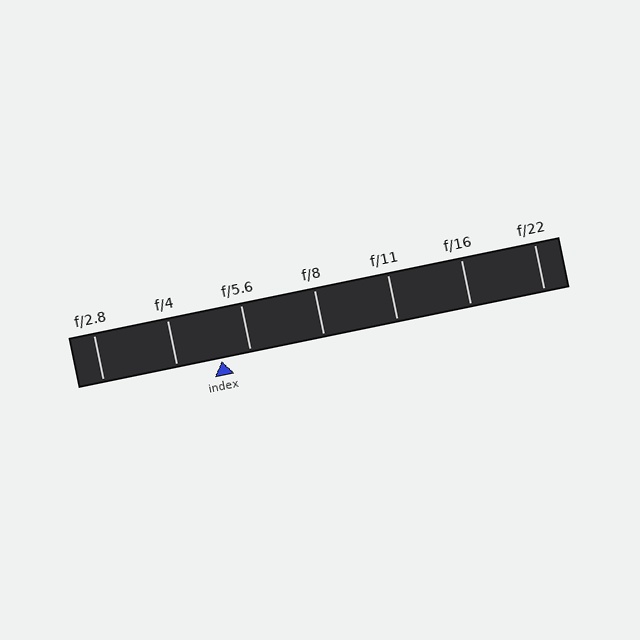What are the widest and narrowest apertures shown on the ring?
The widest aperture shown is f/2.8 and the narrowest is f/22.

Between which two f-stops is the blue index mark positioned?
The index mark is between f/4 and f/5.6.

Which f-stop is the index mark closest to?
The index mark is closest to f/5.6.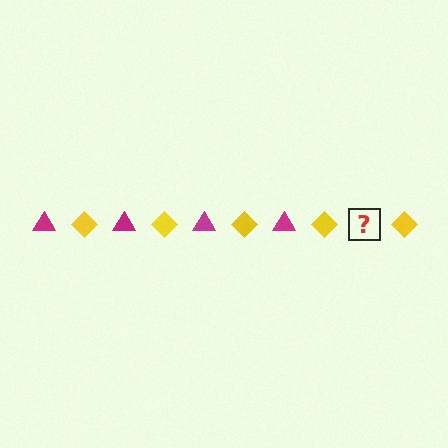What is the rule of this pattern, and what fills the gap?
The rule is that the pattern alternates between magenta triangle and yellow diamond. The gap should be filled with a magenta triangle.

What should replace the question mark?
The question mark should be replaced with a magenta triangle.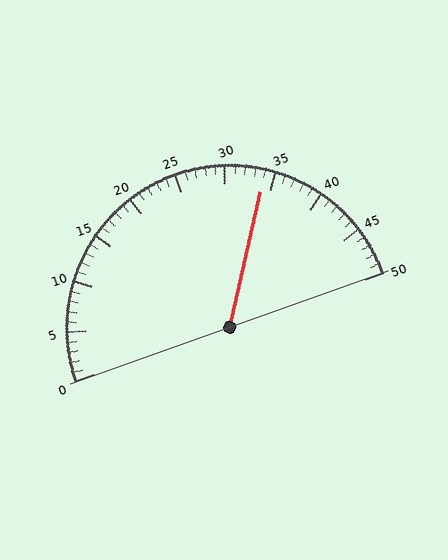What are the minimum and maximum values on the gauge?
The gauge ranges from 0 to 50.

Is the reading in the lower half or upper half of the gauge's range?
The reading is in the upper half of the range (0 to 50).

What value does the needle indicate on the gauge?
The needle indicates approximately 34.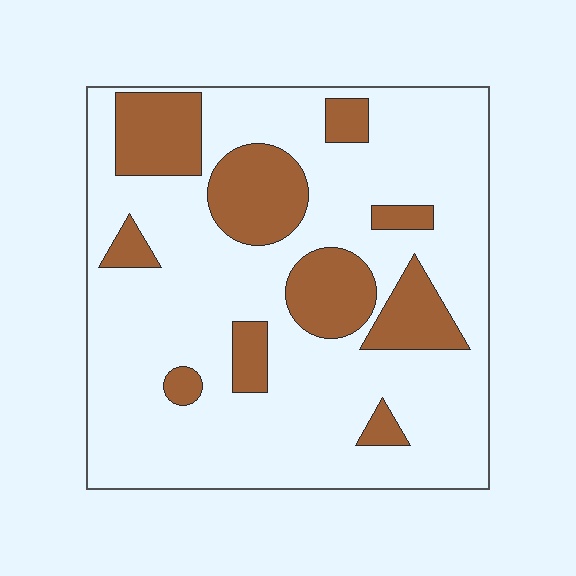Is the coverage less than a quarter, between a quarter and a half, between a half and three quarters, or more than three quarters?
Less than a quarter.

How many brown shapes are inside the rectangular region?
10.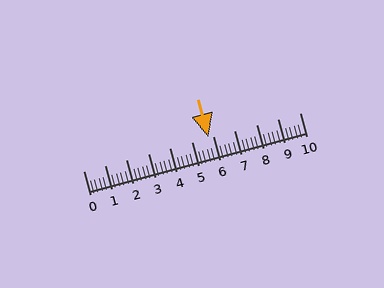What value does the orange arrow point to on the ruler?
The orange arrow points to approximately 5.8.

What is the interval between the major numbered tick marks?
The major tick marks are spaced 1 units apart.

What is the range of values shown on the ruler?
The ruler shows values from 0 to 10.